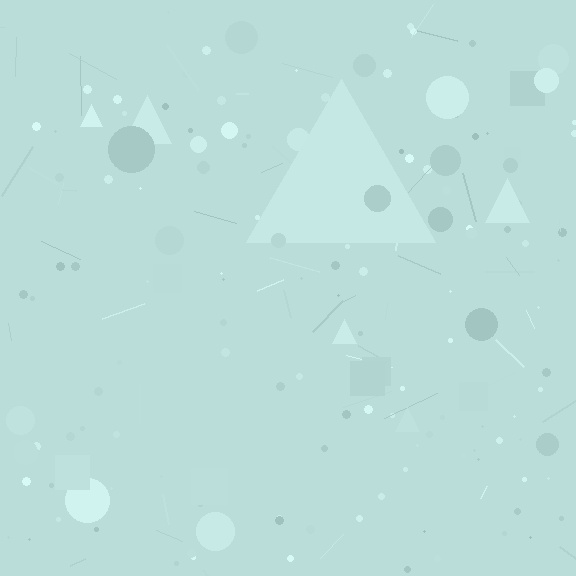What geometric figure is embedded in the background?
A triangle is embedded in the background.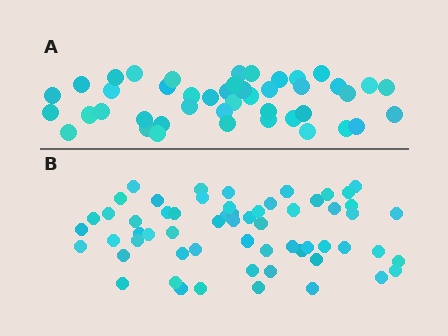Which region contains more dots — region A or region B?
Region B (the bottom region) has more dots.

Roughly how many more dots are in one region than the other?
Region B has approximately 15 more dots than region A.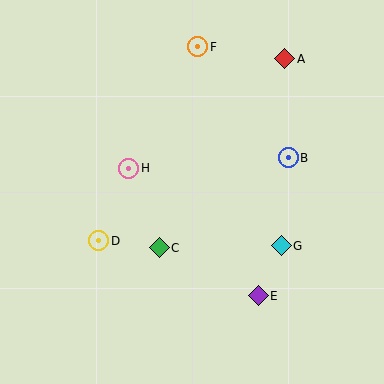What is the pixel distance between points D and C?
The distance between D and C is 61 pixels.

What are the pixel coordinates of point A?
Point A is at (285, 59).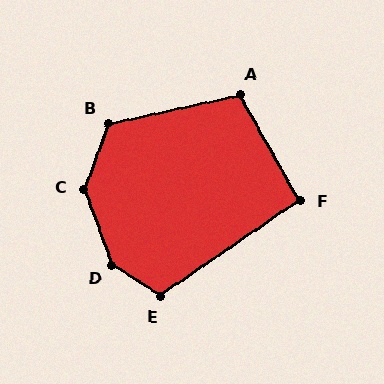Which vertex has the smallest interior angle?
F, at approximately 95 degrees.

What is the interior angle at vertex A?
Approximately 107 degrees (obtuse).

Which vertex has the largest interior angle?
D, at approximately 143 degrees.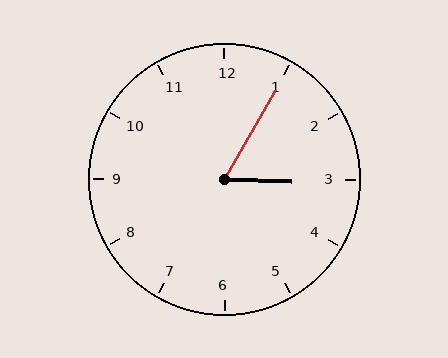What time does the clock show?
3:05.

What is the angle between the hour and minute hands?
Approximately 62 degrees.